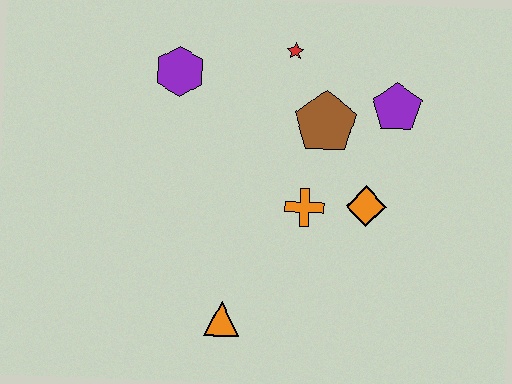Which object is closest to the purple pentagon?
The brown pentagon is closest to the purple pentagon.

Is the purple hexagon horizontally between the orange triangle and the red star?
No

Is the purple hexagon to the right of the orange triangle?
No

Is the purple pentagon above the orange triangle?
Yes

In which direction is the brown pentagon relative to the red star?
The brown pentagon is below the red star.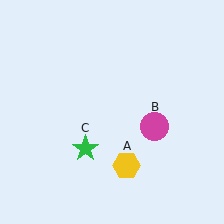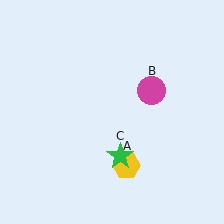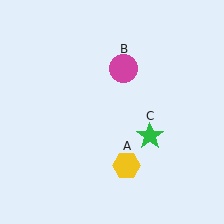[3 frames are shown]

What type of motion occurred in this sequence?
The magenta circle (object B), green star (object C) rotated counterclockwise around the center of the scene.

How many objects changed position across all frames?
2 objects changed position: magenta circle (object B), green star (object C).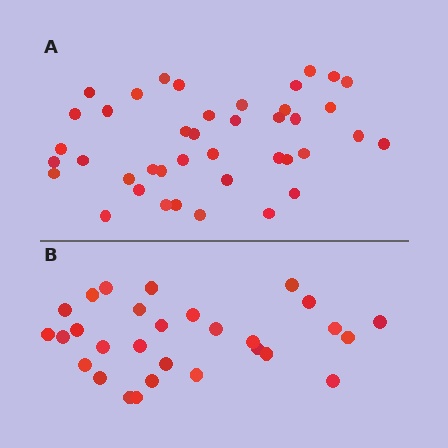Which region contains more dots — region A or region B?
Region A (the top region) has more dots.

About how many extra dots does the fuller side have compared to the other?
Region A has roughly 12 or so more dots than region B.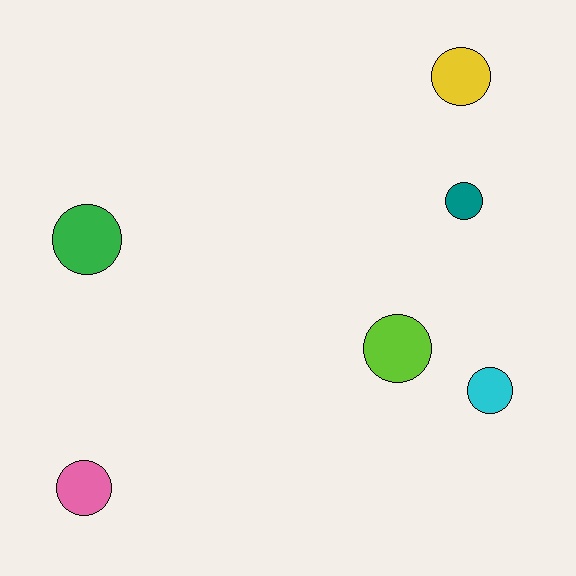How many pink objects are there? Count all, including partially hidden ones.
There is 1 pink object.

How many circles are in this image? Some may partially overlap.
There are 6 circles.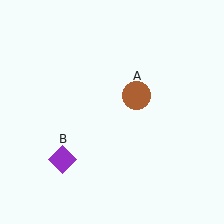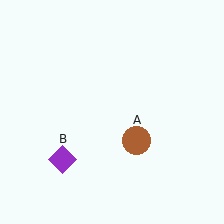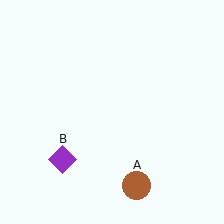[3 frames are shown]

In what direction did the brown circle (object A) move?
The brown circle (object A) moved down.